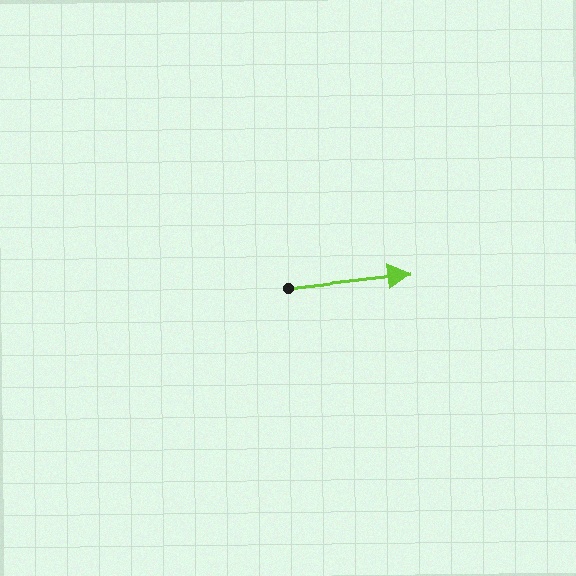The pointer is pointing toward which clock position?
Roughly 3 o'clock.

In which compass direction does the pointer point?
East.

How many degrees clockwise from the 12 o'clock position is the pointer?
Approximately 84 degrees.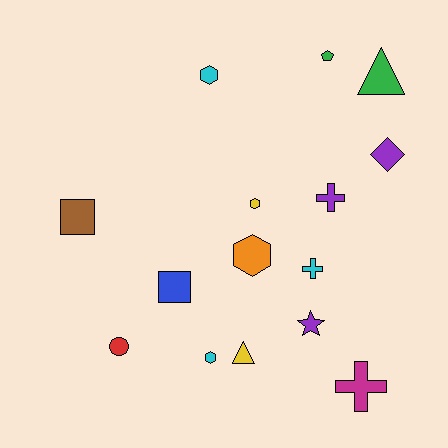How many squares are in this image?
There are 2 squares.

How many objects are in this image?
There are 15 objects.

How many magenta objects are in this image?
There is 1 magenta object.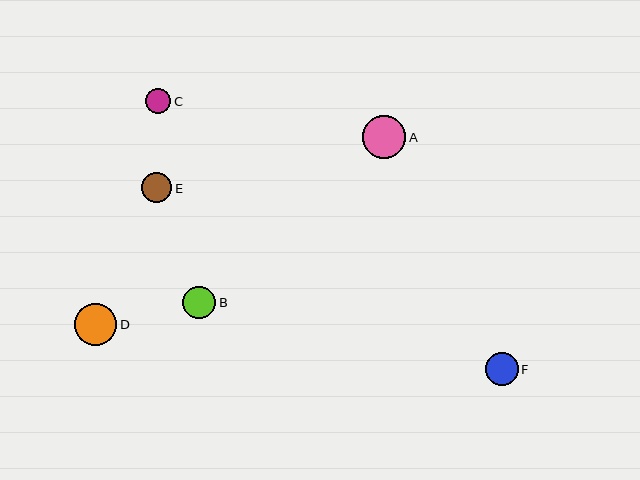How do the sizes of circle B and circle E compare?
Circle B and circle E are approximately the same size.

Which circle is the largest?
Circle A is the largest with a size of approximately 43 pixels.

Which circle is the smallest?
Circle C is the smallest with a size of approximately 25 pixels.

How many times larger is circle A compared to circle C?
Circle A is approximately 1.8 times the size of circle C.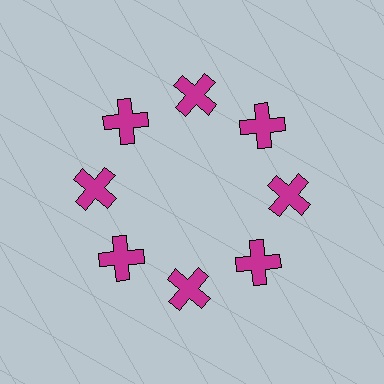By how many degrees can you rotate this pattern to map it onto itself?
The pattern maps onto itself every 45 degrees of rotation.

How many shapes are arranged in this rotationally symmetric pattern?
There are 8 shapes, arranged in 8 groups of 1.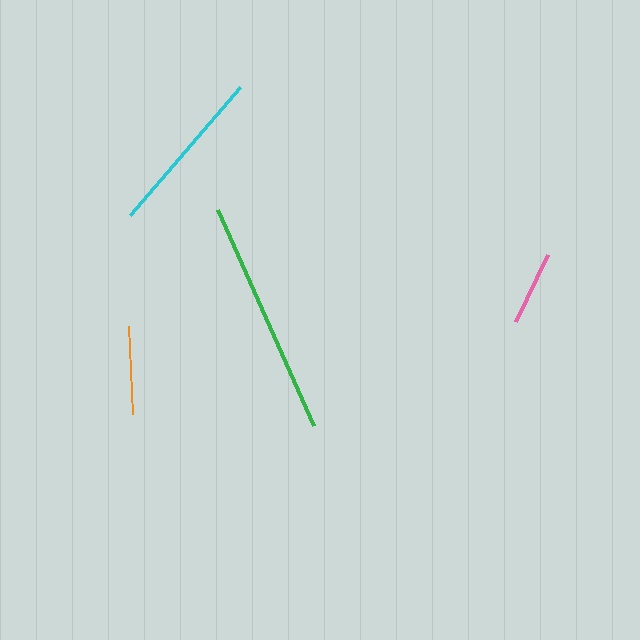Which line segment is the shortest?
The pink line is the shortest at approximately 74 pixels.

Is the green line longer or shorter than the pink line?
The green line is longer than the pink line.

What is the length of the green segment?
The green segment is approximately 237 pixels long.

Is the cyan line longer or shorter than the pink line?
The cyan line is longer than the pink line.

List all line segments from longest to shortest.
From longest to shortest: green, cyan, orange, pink.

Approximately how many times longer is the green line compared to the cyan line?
The green line is approximately 1.4 times the length of the cyan line.